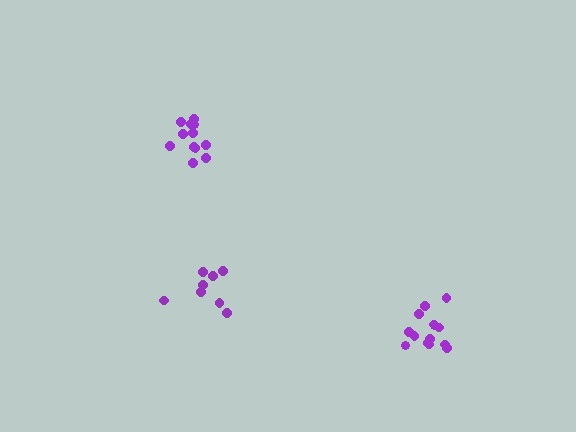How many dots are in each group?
Group 1: 12 dots, Group 2: 14 dots, Group 3: 8 dots (34 total).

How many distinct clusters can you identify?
There are 3 distinct clusters.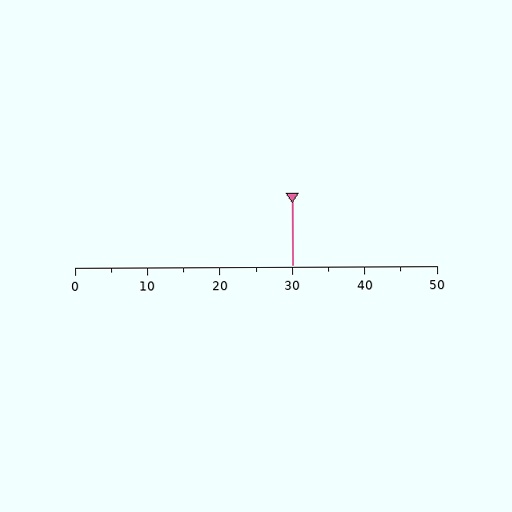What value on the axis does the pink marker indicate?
The marker indicates approximately 30.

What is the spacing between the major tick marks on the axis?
The major ticks are spaced 10 apart.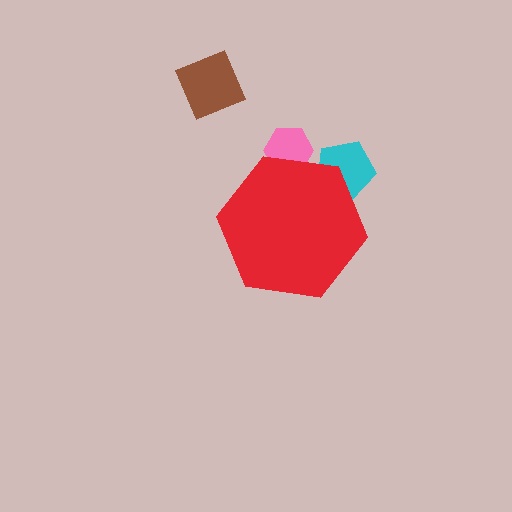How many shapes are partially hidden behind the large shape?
2 shapes are partially hidden.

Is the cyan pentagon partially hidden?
Yes, the cyan pentagon is partially hidden behind the red hexagon.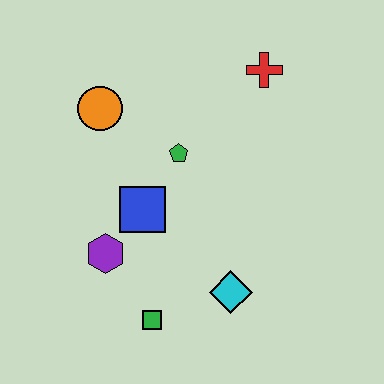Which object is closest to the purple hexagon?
The blue square is closest to the purple hexagon.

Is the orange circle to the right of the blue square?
No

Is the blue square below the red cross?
Yes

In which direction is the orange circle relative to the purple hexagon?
The orange circle is above the purple hexagon.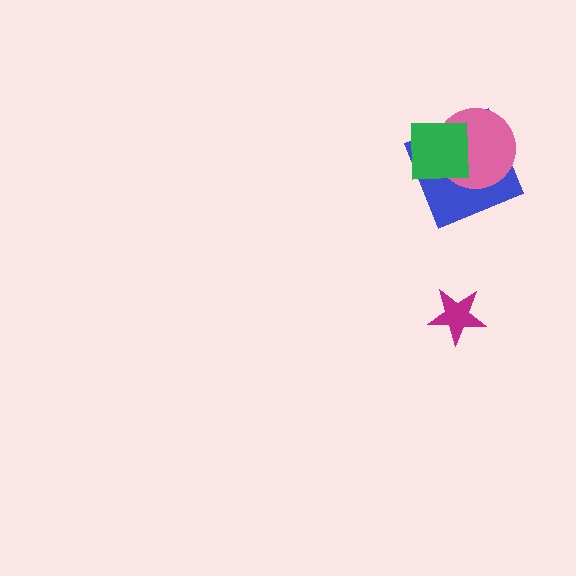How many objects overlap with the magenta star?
0 objects overlap with the magenta star.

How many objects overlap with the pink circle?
2 objects overlap with the pink circle.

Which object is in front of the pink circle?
The green square is in front of the pink circle.